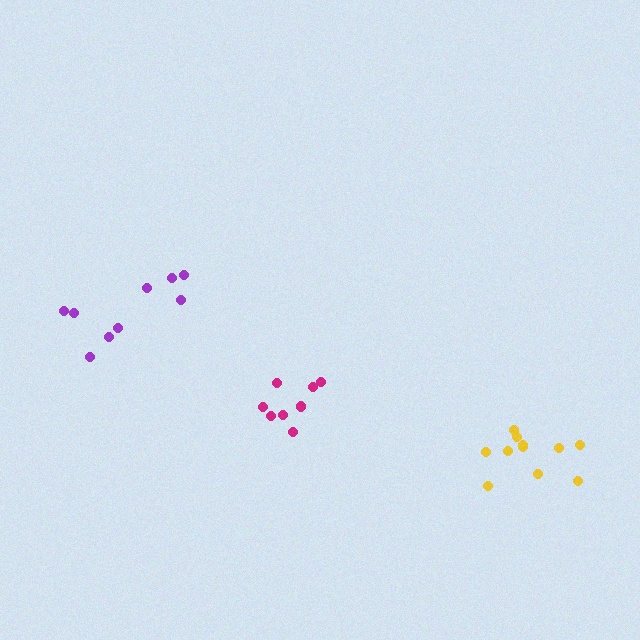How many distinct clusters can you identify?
There are 3 distinct clusters.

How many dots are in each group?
Group 1: 11 dots, Group 2: 9 dots, Group 3: 8 dots (28 total).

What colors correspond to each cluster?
The clusters are colored: yellow, purple, magenta.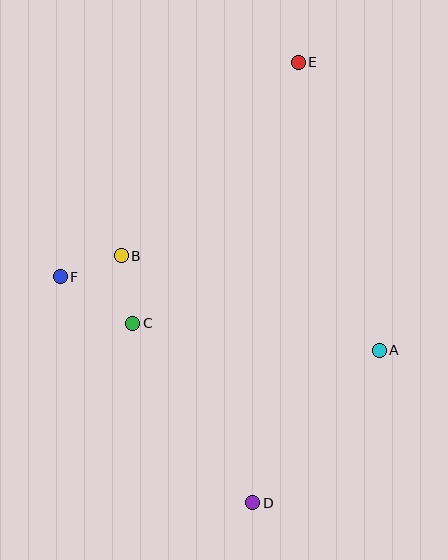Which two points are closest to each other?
Points B and F are closest to each other.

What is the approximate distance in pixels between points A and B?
The distance between A and B is approximately 275 pixels.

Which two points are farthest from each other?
Points D and E are farthest from each other.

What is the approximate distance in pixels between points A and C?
The distance between A and C is approximately 248 pixels.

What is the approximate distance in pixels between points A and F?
The distance between A and F is approximately 327 pixels.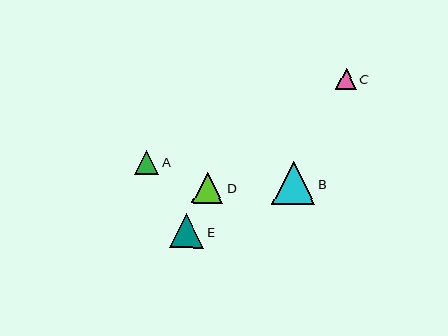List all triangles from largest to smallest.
From largest to smallest: B, E, D, A, C.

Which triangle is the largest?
Triangle B is the largest with a size of approximately 42 pixels.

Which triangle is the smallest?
Triangle C is the smallest with a size of approximately 20 pixels.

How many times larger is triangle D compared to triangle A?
Triangle D is approximately 1.3 times the size of triangle A.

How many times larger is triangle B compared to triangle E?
Triangle B is approximately 1.2 times the size of triangle E.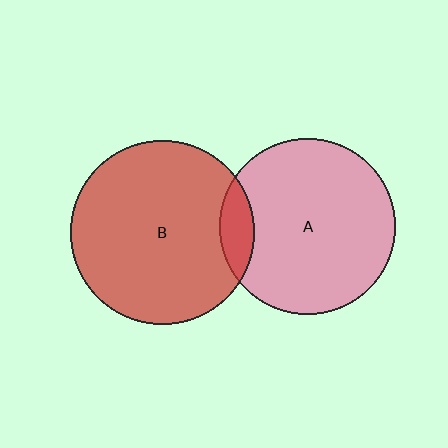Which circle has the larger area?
Circle B (red).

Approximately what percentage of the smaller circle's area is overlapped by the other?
Approximately 10%.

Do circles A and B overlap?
Yes.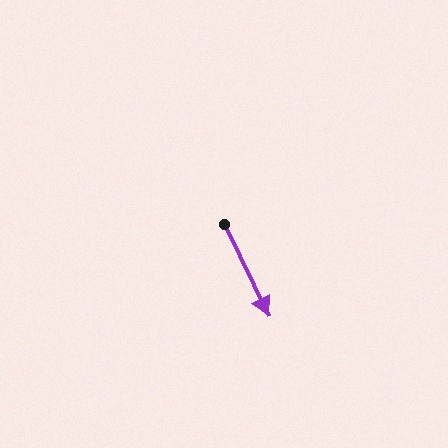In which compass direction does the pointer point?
Southeast.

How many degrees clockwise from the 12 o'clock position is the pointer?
Approximately 154 degrees.